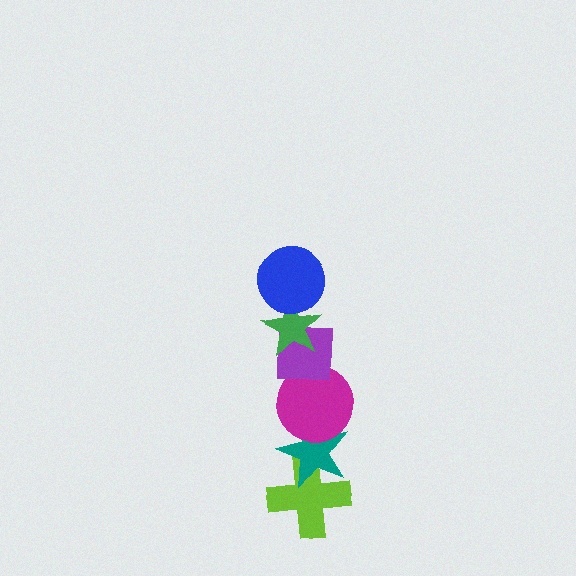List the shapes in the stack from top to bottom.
From top to bottom: the blue circle, the green star, the purple square, the magenta circle, the teal star, the lime cross.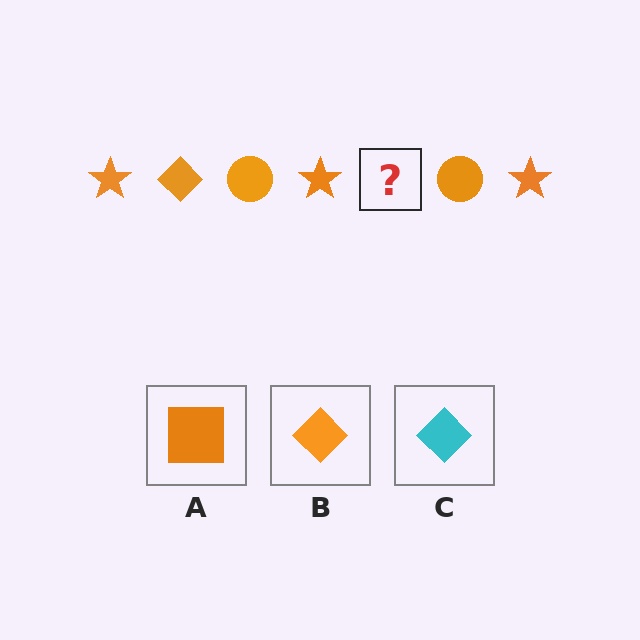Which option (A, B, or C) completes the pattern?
B.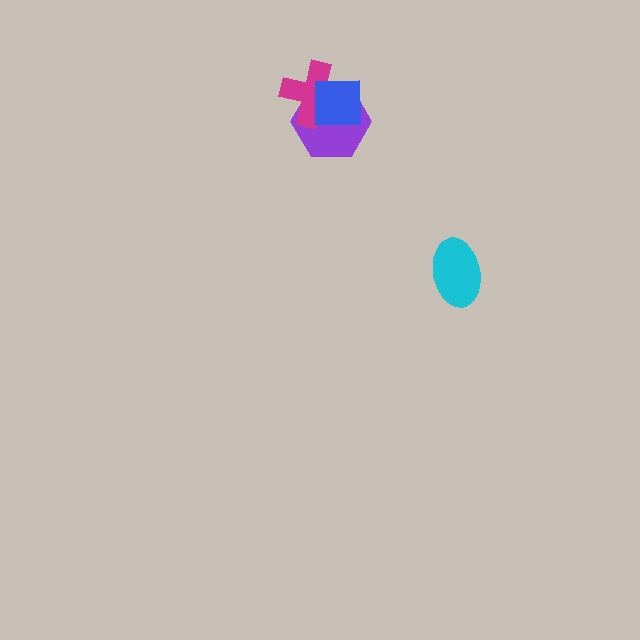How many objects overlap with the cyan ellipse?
0 objects overlap with the cyan ellipse.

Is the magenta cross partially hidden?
Yes, it is partially covered by another shape.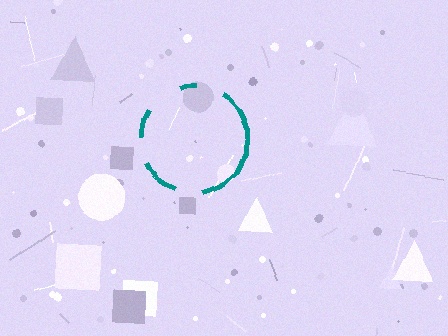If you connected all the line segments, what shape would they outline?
They would outline a circle.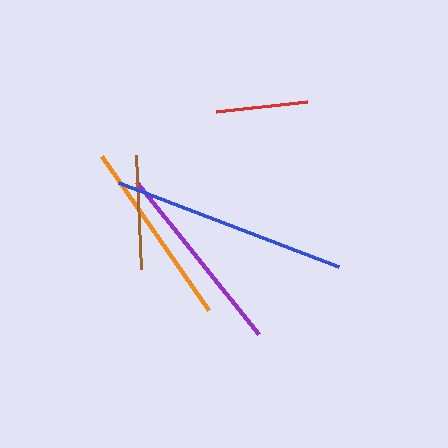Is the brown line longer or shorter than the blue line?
The blue line is longer than the brown line.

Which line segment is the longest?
The blue line is the longest at approximately 235 pixels.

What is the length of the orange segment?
The orange segment is approximately 188 pixels long.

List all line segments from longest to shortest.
From longest to shortest: blue, purple, orange, brown, red.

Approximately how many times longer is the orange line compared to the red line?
The orange line is approximately 2.0 times the length of the red line.